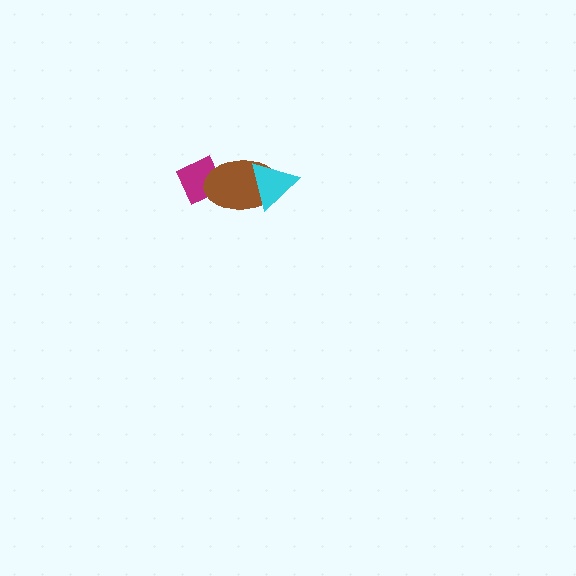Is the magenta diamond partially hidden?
Yes, it is partially covered by another shape.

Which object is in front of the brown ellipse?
The cyan triangle is in front of the brown ellipse.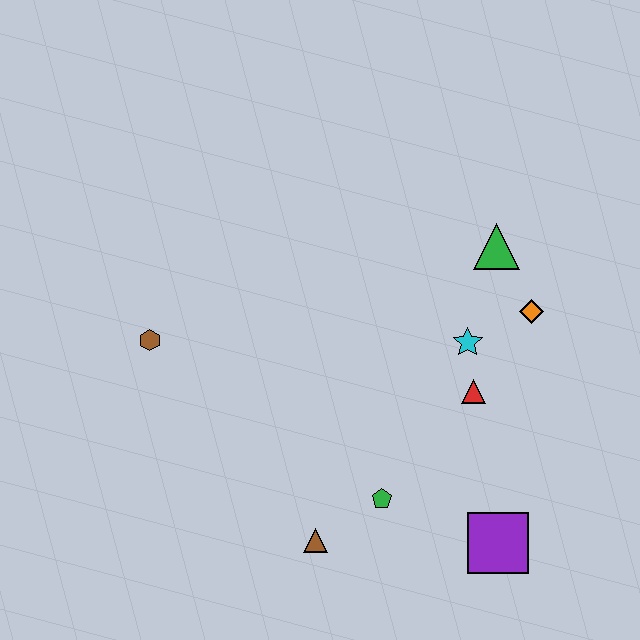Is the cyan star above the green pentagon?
Yes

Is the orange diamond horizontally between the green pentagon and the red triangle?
No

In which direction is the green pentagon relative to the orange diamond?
The green pentagon is below the orange diamond.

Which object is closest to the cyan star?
The red triangle is closest to the cyan star.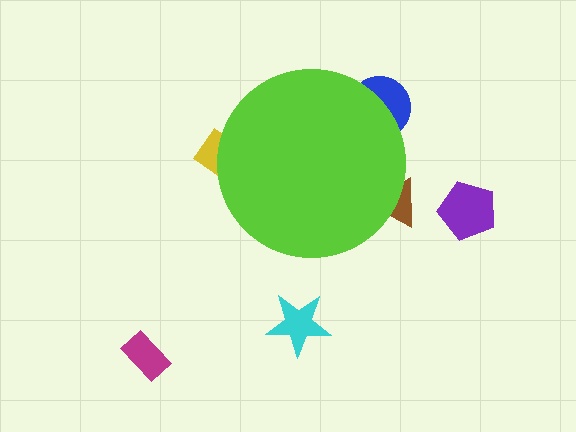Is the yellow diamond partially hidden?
Yes, the yellow diamond is partially hidden behind the lime circle.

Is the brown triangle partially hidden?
Yes, the brown triangle is partially hidden behind the lime circle.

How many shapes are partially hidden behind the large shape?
3 shapes are partially hidden.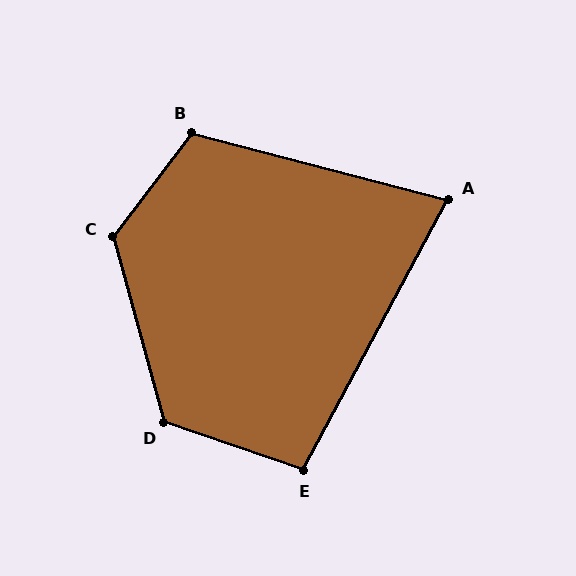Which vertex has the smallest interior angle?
A, at approximately 77 degrees.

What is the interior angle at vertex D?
Approximately 124 degrees (obtuse).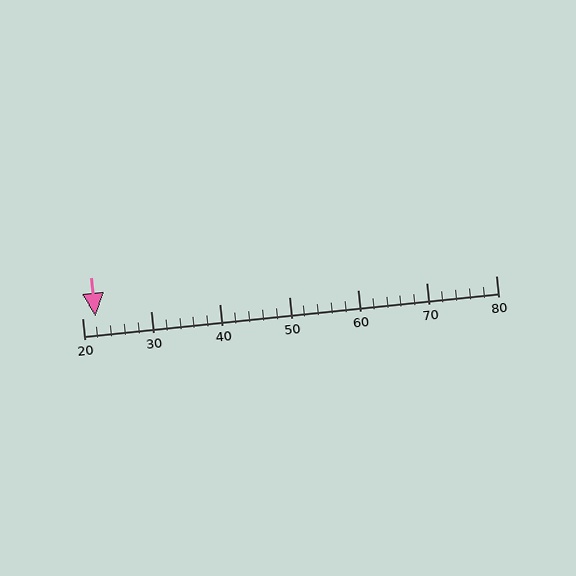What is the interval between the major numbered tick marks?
The major tick marks are spaced 10 units apart.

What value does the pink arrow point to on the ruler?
The pink arrow points to approximately 22.